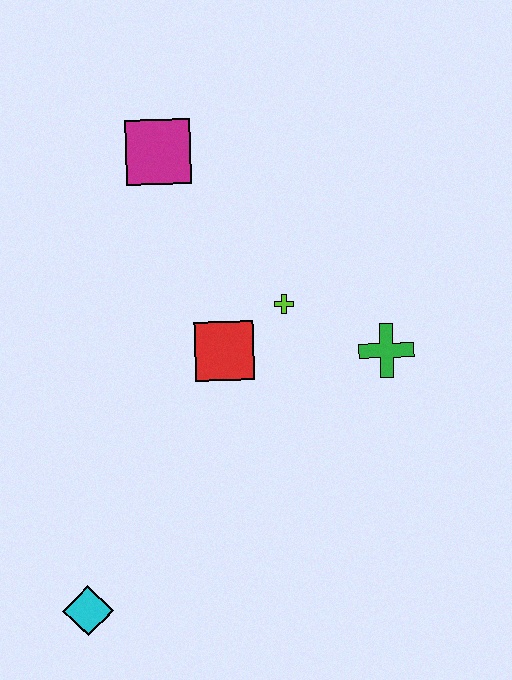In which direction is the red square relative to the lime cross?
The red square is to the left of the lime cross.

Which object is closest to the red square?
The lime cross is closest to the red square.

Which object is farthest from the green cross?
The cyan diamond is farthest from the green cross.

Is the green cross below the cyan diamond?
No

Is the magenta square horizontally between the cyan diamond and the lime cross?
Yes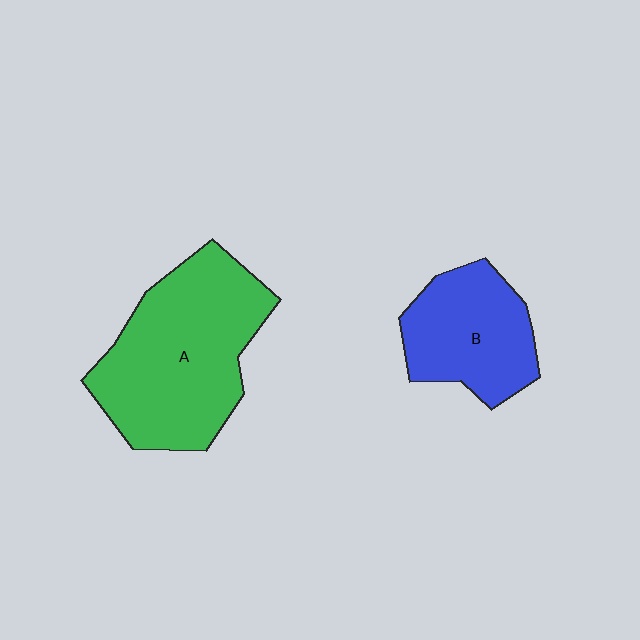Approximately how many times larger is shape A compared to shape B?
Approximately 1.7 times.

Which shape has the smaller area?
Shape B (blue).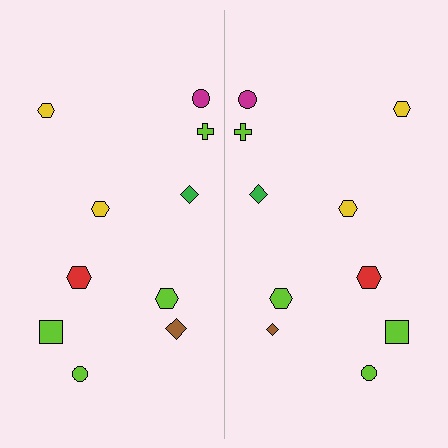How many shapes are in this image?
There are 20 shapes in this image.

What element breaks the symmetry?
The brown diamond on the right side has a different size than its mirror counterpart.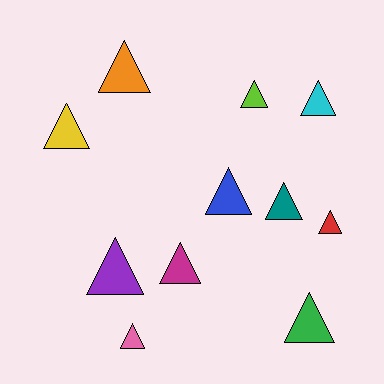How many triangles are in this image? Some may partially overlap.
There are 11 triangles.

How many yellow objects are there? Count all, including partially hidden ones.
There is 1 yellow object.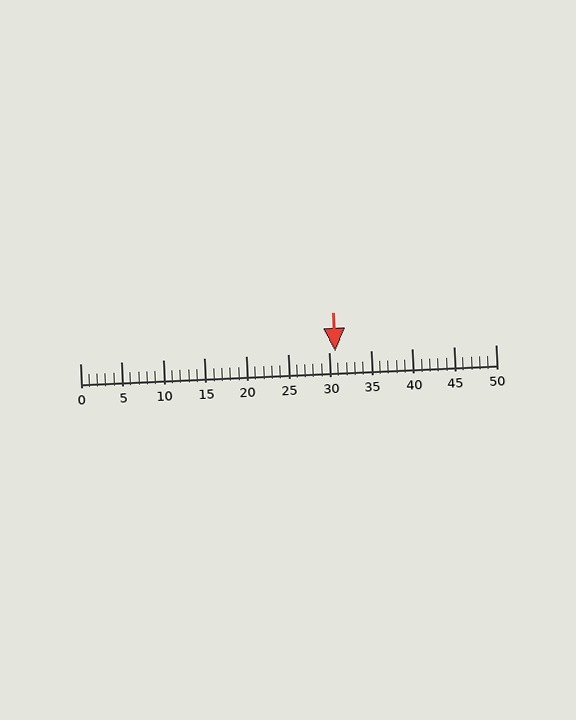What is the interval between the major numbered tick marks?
The major tick marks are spaced 5 units apart.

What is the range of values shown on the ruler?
The ruler shows values from 0 to 50.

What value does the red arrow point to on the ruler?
The red arrow points to approximately 31.